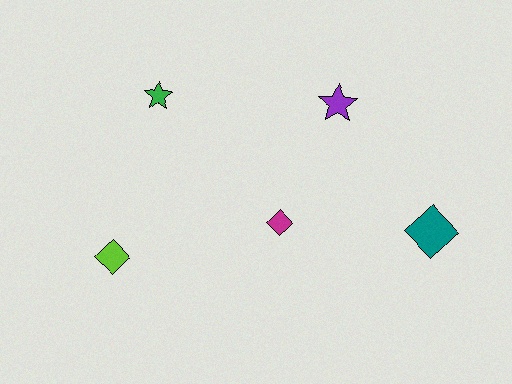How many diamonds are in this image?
There are 3 diamonds.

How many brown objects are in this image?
There are no brown objects.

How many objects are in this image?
There are 5 objects.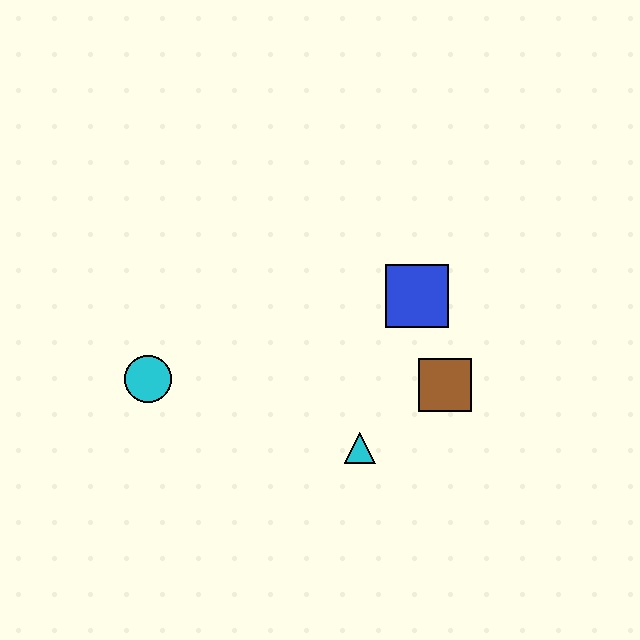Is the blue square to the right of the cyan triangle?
Yes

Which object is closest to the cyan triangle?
The brown square is closest to the cyan triangle.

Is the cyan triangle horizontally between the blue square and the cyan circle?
Yes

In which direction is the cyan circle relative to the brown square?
The cyan circle is to the left of the brown square.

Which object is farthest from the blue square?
The cyan circle is farthest from the blue square.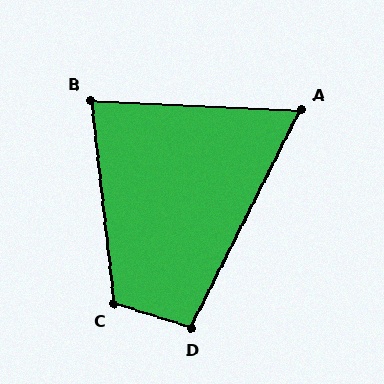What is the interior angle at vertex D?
Approximately 99 degrees (obtuse).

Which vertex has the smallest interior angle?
A, at approximately 66 degrees.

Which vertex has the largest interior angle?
C, at approximately 114 degrees.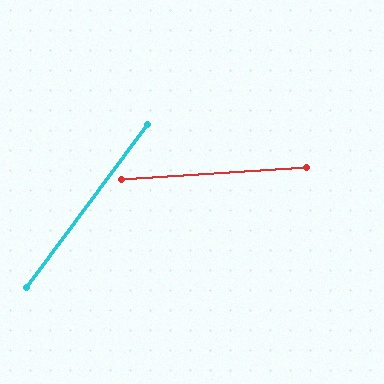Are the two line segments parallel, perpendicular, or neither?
Neither parallel nor perpendicular — they differ by about 50°.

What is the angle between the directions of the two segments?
Approximately 50 degrees.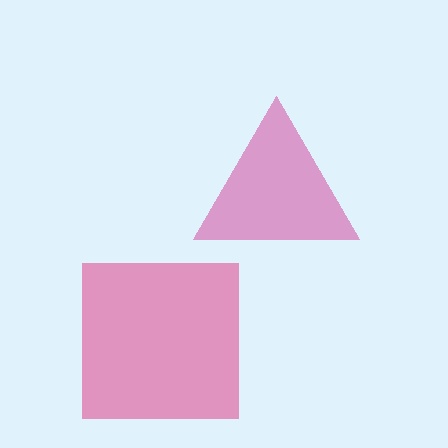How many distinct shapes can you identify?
There are 2 distinct shapes: a magenta triangle, a pink square.